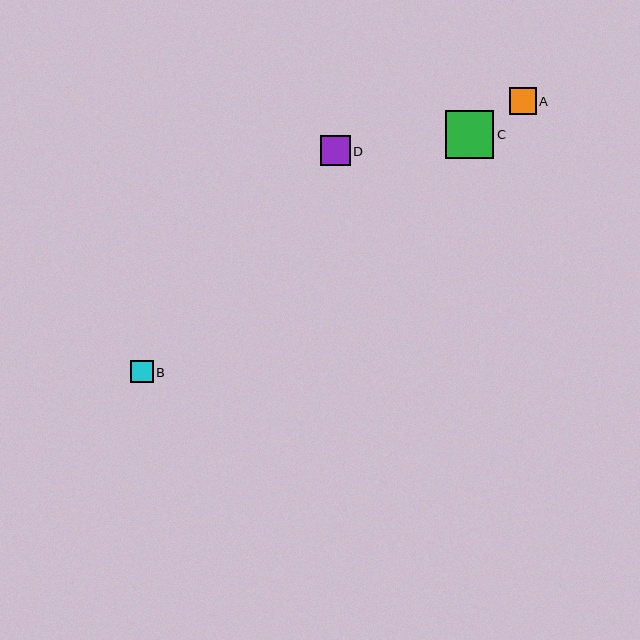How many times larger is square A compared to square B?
Square A is approximately 1.2 times the size of square B.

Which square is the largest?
Square C is the largest with a size of approximately 49 pixels.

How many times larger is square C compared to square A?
Square C is approximately 1.8 times the size of square A.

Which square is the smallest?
Square B is the smallest with a size of approximately 22 pixels.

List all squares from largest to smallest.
From largest to smallest: C, D, A, B.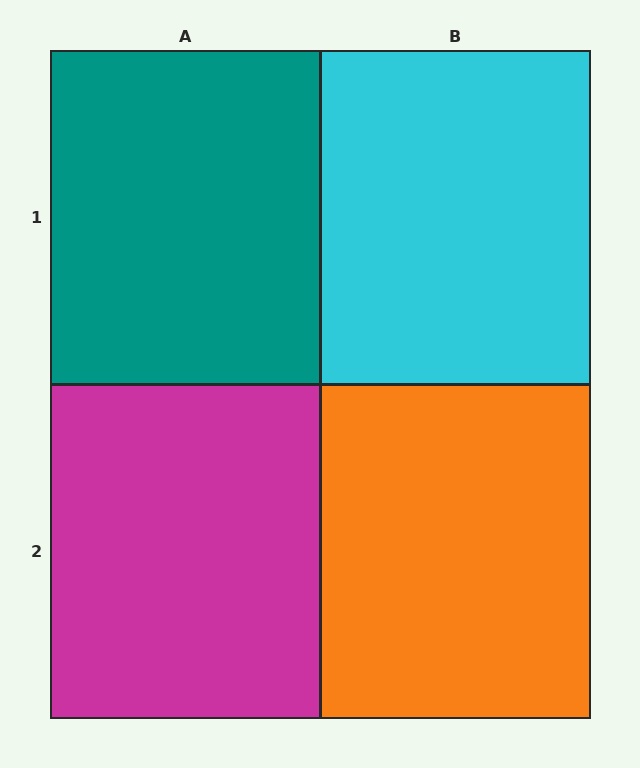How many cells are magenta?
1 cell is magenta.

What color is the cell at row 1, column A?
Teal.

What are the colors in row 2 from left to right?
Magenta, orange.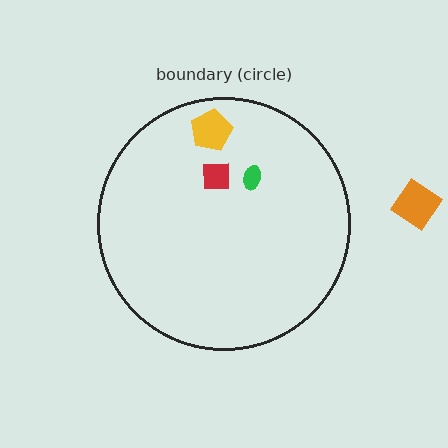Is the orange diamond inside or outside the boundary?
Outside.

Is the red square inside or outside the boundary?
Inside.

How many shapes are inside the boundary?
3 inside, 1 outside.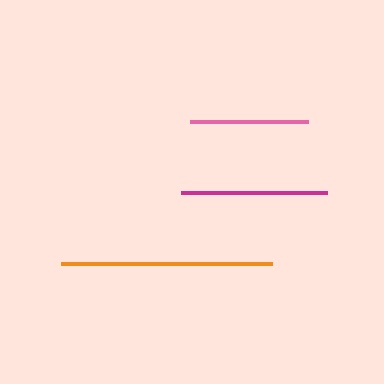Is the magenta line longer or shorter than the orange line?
The orange line is longer than the magenta line.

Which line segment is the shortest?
The pink line is the shortest at approximately 118 pixels.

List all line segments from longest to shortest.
From longest to shortest: orange, magenta, pink.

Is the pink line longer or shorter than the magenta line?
The magenta line is longer than the pink line.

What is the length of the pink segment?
The pink segment is approximately 118 pixels long.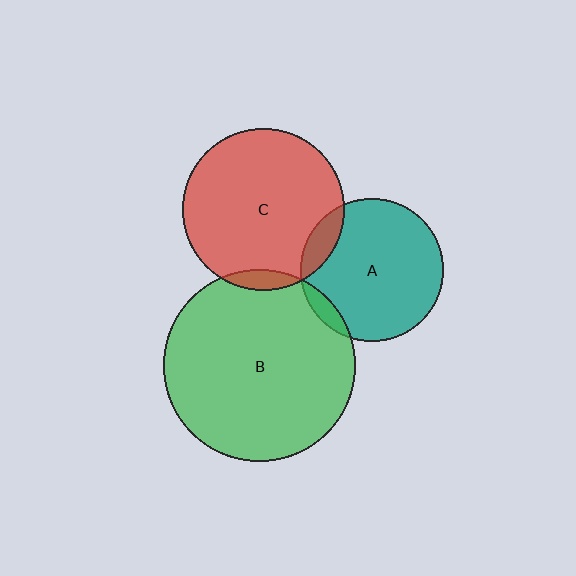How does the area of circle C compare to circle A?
Approximately 1.3 times.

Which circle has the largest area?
Circle B (green).